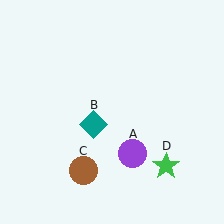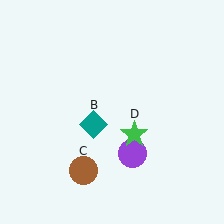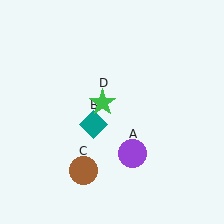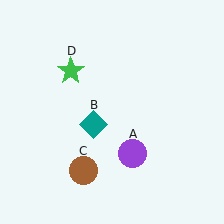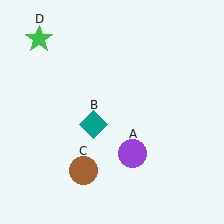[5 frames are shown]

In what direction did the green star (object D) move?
The green star (object D) moved up and to the left.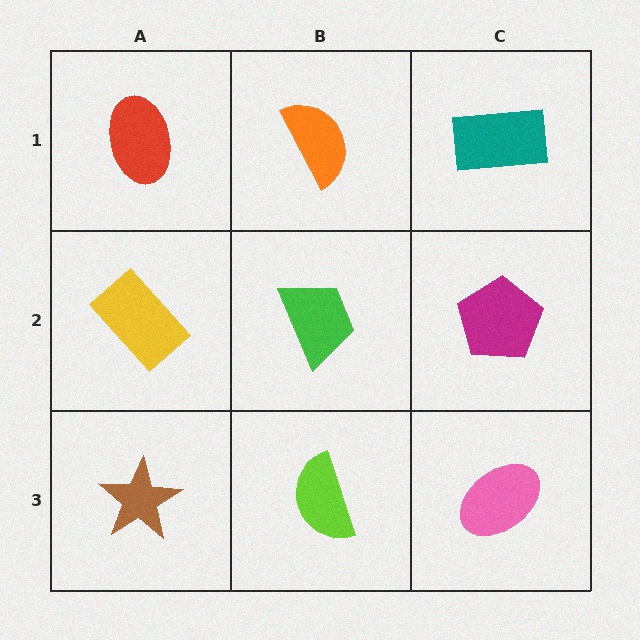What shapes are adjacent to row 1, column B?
A green trapezoid (row 2, column B), a red ellipse (row 1, column A), a teal rectangle (row 1, column C).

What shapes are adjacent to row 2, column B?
An orange semicircle (row 1, column B), a lime semicircle (row 3, column B), a yellow rectangle (row 2, column A), a magenta pentagon (row 2, column C).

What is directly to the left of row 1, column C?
An orange semicircle.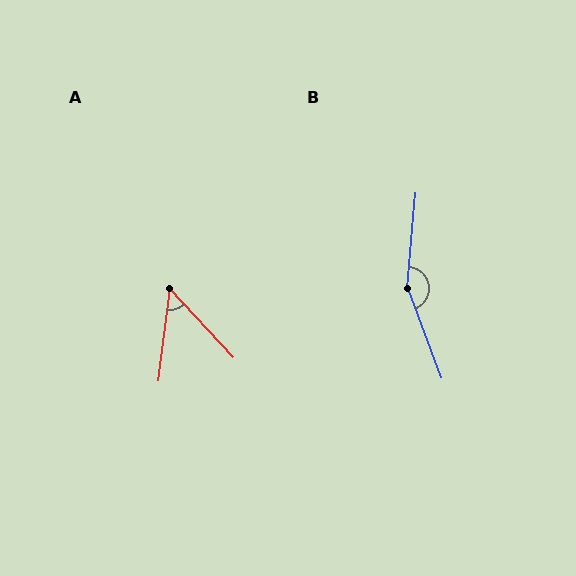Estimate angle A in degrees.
Approximately 50 degrees.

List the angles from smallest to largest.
A (50°), B (154°).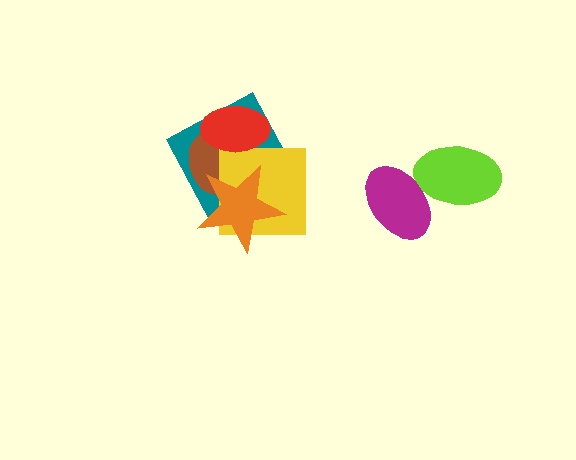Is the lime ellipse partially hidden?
Yes, it is partially covered by another shape.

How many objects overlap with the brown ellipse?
4 objects overlap with the brown ellipse.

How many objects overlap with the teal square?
4 objects overlap with the teal square.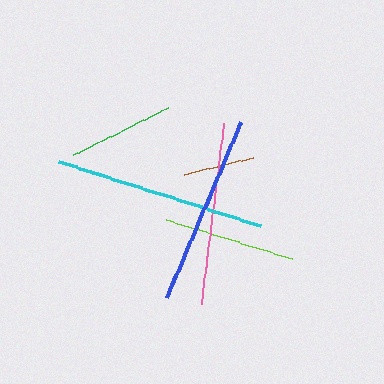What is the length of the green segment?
The green segment is approximately 105 pixels long.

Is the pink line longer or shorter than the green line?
The pink line is longer than the green line.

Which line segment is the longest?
The cyan line is the longest at approximately 212 pixels.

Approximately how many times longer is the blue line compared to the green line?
The blue line is approximately 1.8 times the length of the green line.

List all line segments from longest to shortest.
From longest to shortest: cyan, blue, pink, lime, green, brown.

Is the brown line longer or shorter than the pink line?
The pink line is longer than the brown line.